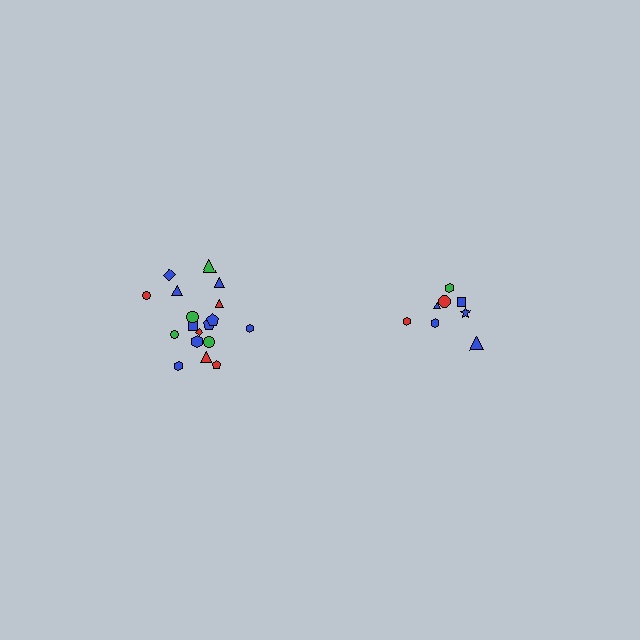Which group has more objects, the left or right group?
The left group.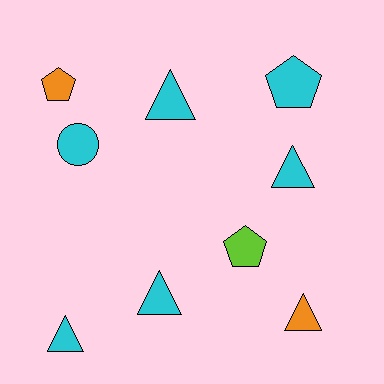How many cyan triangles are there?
There are 4 cyan triangles.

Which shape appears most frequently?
Triangle, with 5 objects.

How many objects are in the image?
There are 9 objects.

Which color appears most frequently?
Cyan, with 6 objects.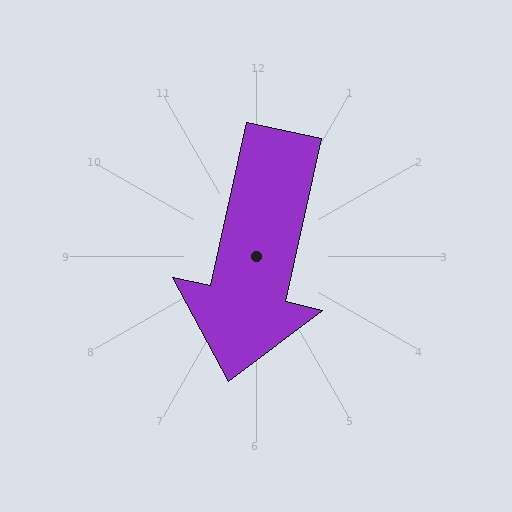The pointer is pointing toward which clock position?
Roughly 6 o'clock.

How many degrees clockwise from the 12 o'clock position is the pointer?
Approximately 192 degrees.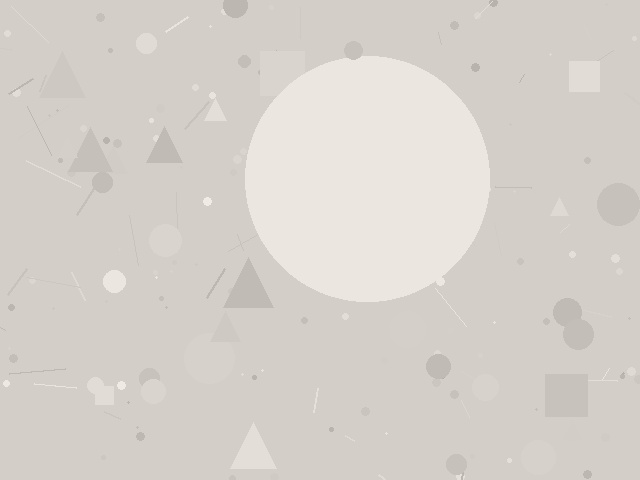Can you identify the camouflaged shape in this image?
The camouflaged shape is a circle.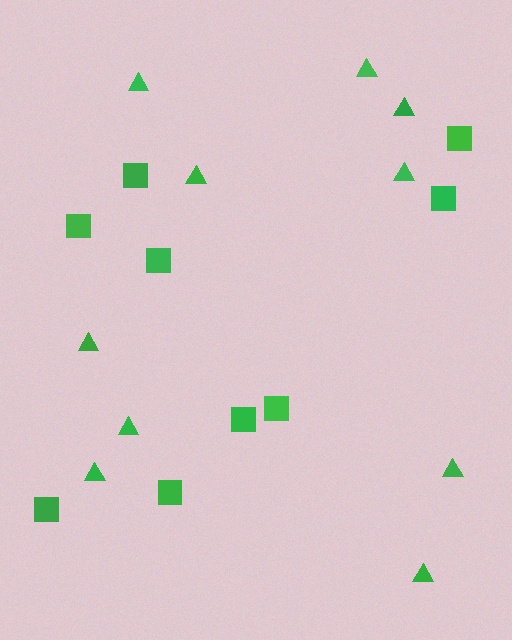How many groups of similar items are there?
There are 2 groups: one group of triangles (10) and one group of squares (9).